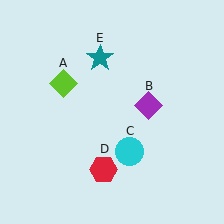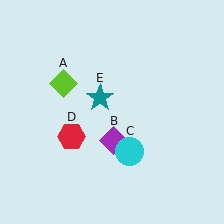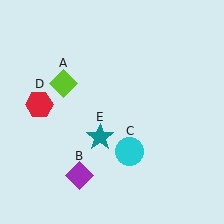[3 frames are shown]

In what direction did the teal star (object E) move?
The teal star (object E) moved down.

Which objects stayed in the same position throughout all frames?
Lime diamond (object A) and cyan circle (object C) remained stationary.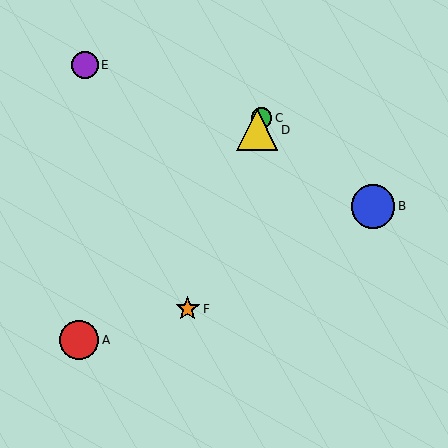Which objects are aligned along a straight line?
Objects C, D, F are aligned along a straight line.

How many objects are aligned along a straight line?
3 objects (C, D, F) are aligned along a straight line.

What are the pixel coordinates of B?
Object B is at (373, 206).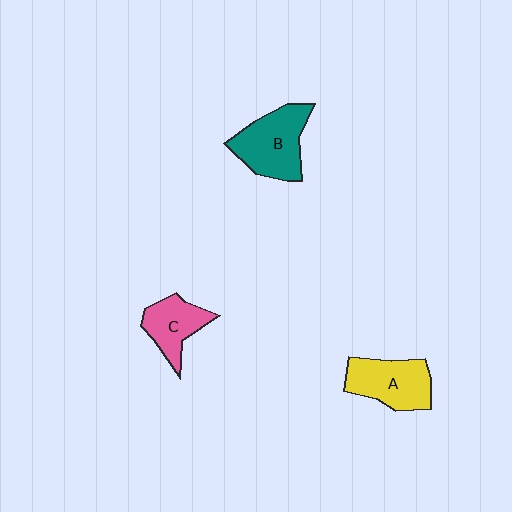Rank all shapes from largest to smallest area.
From largest to smallest: B (teal), A (yellow), C (pink).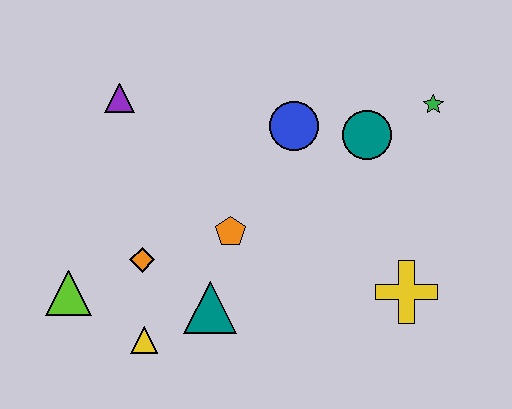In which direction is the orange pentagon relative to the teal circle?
The orange pentagon is to the left of the teal circle.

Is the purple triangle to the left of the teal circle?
Yes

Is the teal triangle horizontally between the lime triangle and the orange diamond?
No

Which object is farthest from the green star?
The lime triangle is farthest from the green star.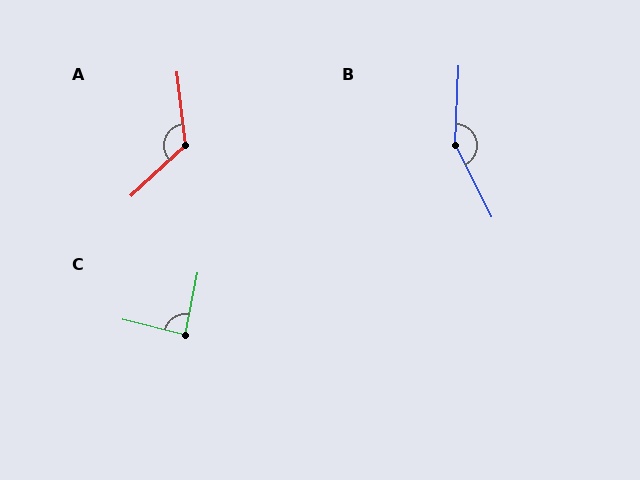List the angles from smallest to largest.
C (87°), A (126°), B (151°).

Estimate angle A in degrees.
Approximately 126 degrees.